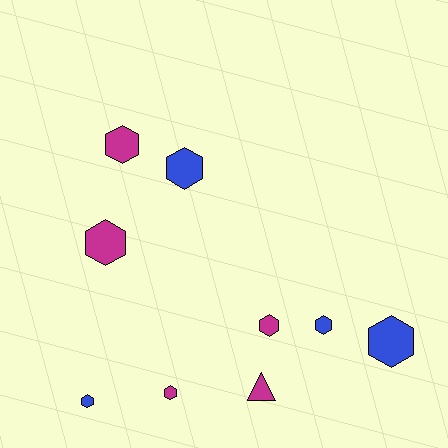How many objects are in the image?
There are 9 objects.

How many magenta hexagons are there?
There are 4 magenta hexagons.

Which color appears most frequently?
Magenta, with 5 objects.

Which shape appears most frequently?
Hexagon, with 8 objects.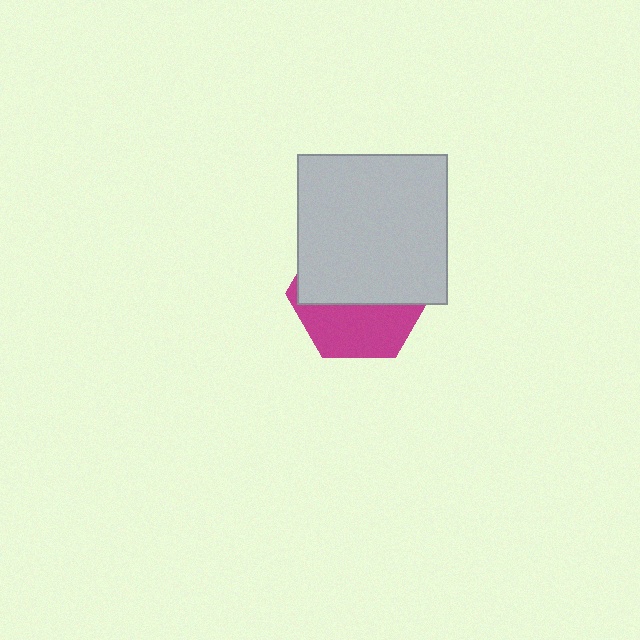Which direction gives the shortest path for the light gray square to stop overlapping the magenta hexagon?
Moving up gives the shortest separation.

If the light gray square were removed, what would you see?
You would see the complete magenta hexagon.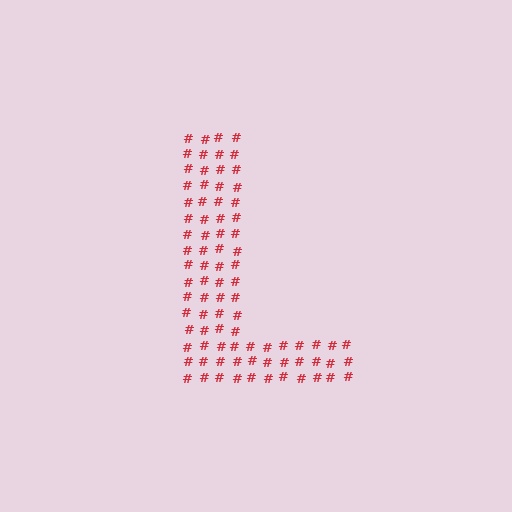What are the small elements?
The small elements are hash symbols.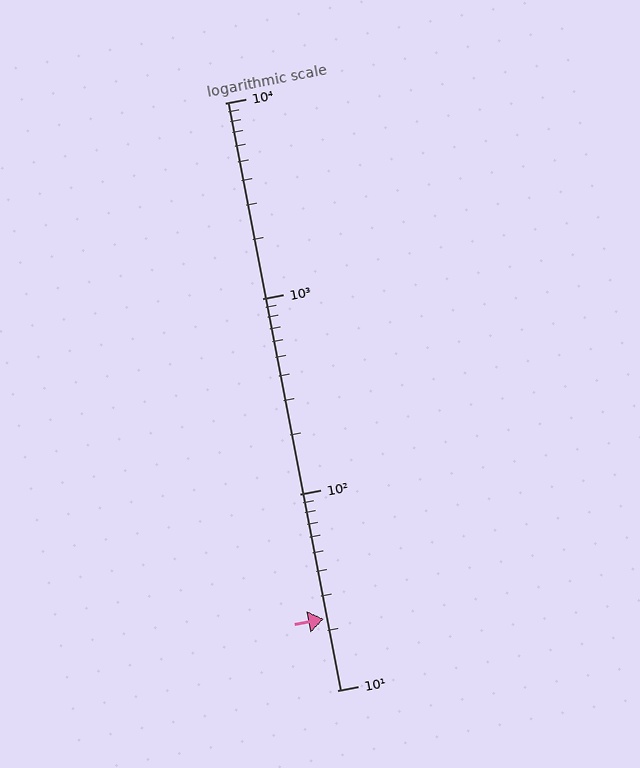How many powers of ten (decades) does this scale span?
The scale spans 3 decades, from 10 to 10000.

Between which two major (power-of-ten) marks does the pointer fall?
The pointer is between 10 and 100.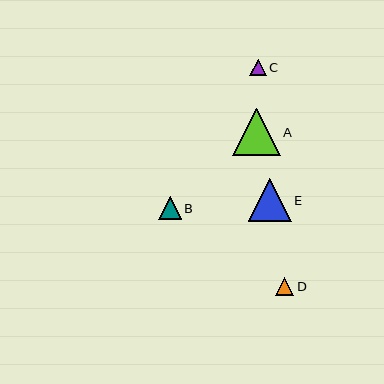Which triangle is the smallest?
Triangle C is the smallest with a size of approximately 17 pixels.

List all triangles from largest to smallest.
From largest to smallest: A, E, B, D, C.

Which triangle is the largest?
Triangle A is the largest with a size of approximately 47 pixels.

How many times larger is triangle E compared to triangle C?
Triangle E is approximately 2.6 times the size of triangle C.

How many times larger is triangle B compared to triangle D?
Triangle B is approximately 1.2 times the size of triangle D.